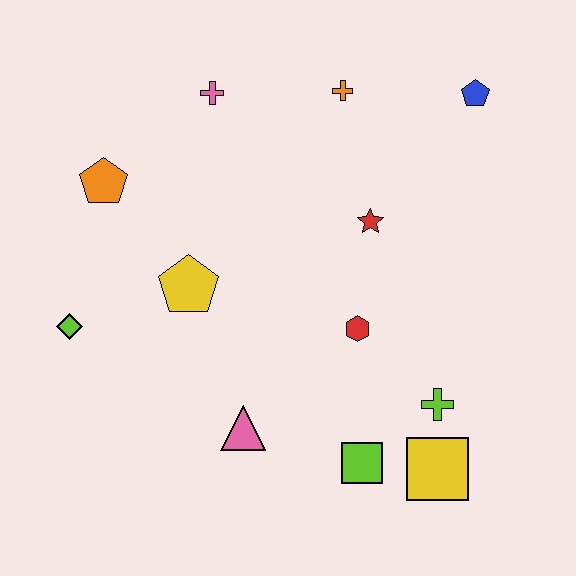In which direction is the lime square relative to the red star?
The lime square is below the red star.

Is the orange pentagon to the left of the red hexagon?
Yes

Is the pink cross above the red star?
Yes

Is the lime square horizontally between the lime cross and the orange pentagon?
Yes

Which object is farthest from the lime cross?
The orange pentagon is farthest from the lime cross.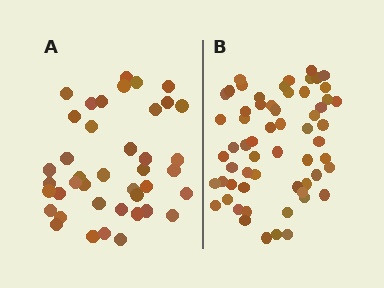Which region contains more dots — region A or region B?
Region B (the right region) has more dots.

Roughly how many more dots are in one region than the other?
Region B has approximately 20 more dots than region A.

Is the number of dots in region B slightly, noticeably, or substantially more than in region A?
Region B has substantially more. The ratio is roughly 1.5 to 1.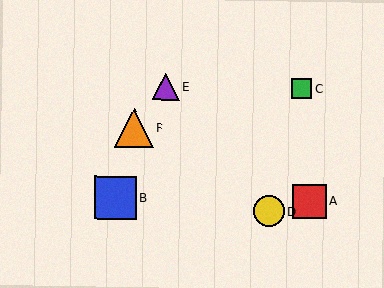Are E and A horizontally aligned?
No, E is at y≈86 and A is at y≈201.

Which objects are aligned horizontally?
Objects C, E are aligned horizontally.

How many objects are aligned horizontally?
2 objects (C, E) are aligned horizontally.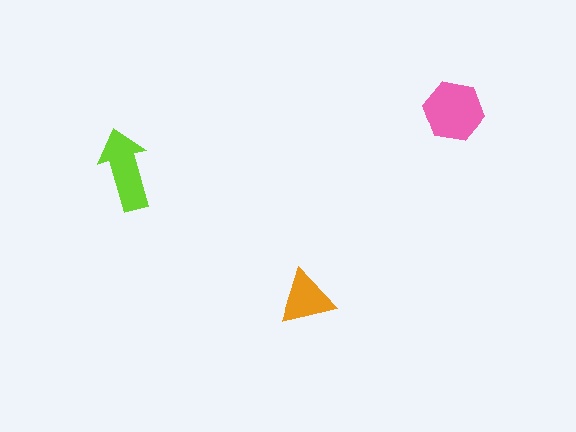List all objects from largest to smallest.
The pink hexagon, the lime arrow, the orange triangle.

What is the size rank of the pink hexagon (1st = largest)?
1st.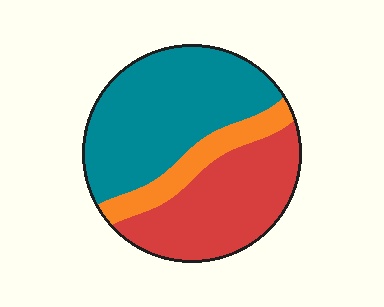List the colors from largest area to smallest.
From largest to smallest: teal, red, orange.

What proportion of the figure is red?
Red takes up between a quarter and a half of the figure.